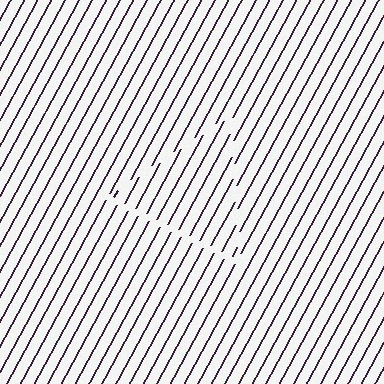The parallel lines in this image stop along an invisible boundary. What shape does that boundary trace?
An illusory triangle. The interior of the shape contains the same grating, shifted by half a period — the contour is defined by the phase discontinuity where line-ends from the inner and outer gratings abut.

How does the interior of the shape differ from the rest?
The interior of the shape contains the same grating, shifted by half a period — the contour is defined by the phase discontinuity where line-ends from the inner and outer gratings abut.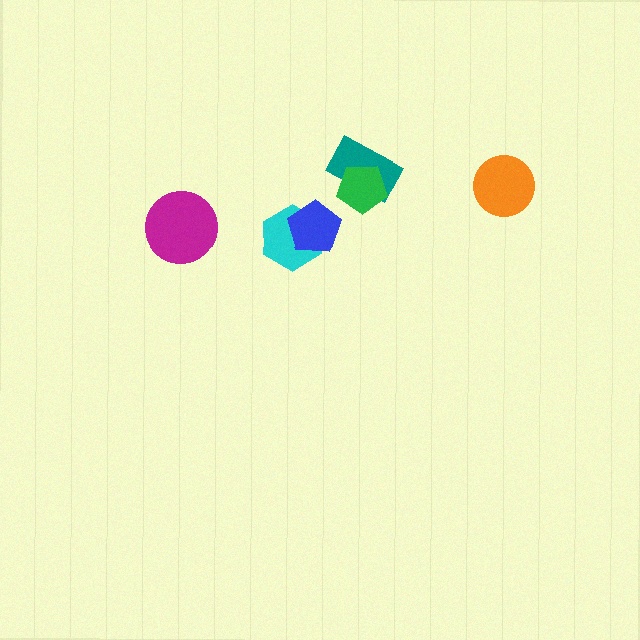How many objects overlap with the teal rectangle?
1 object overlaps with the teal rectangle.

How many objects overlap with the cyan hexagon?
1 object overlaps with the cyan hexagon.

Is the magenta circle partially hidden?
No, no other shape covers it.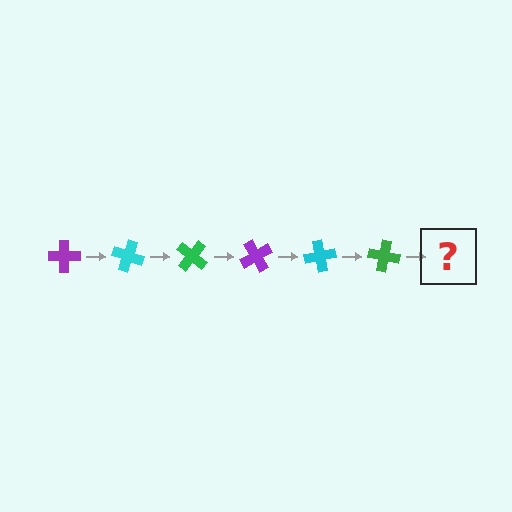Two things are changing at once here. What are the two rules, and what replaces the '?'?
The two rules are that it rotates 20 degrees each step and the color cycles through purple, cyan, and green. The '?' should be a purple cross, rotated 120 degrees from the start.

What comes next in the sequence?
The next element should be a purple cross, rotated 120 degrees from the start.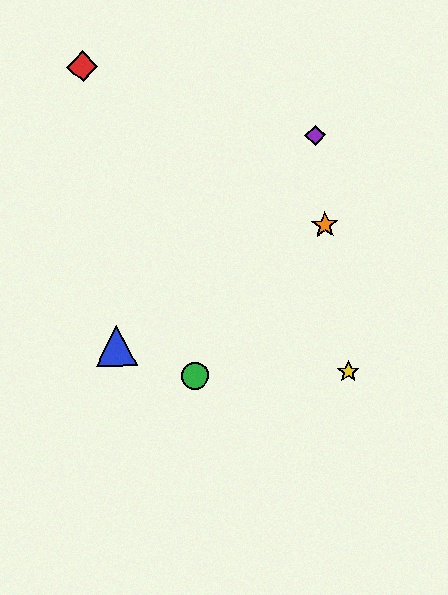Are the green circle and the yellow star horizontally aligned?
Yes, both are at y≈375.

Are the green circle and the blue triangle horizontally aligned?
No, the green circle is at y≈375 and the blue triangle is at y≈346.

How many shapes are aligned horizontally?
2 shapes (the green circle, the yellow star) are aligned horizontally.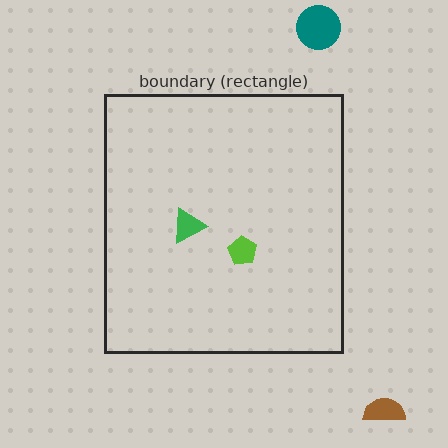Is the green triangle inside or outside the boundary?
Inside.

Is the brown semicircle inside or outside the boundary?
Outside.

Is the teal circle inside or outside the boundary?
Outside.